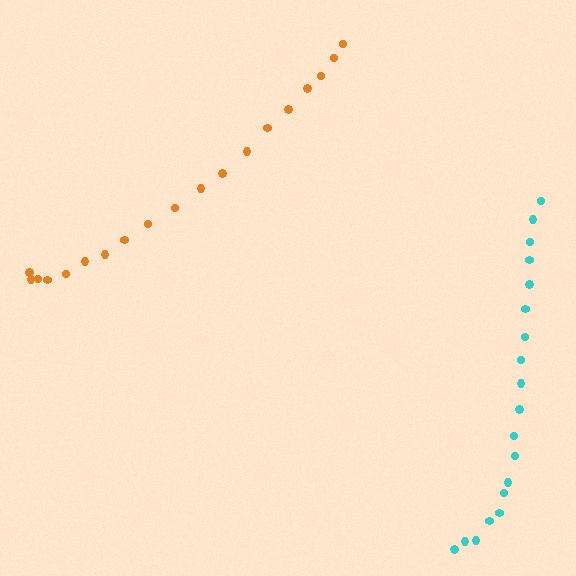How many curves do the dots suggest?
There are 2 distinct paths.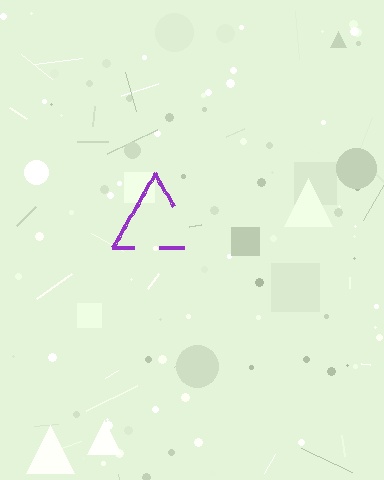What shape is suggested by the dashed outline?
The dashed outline suggests a triangle.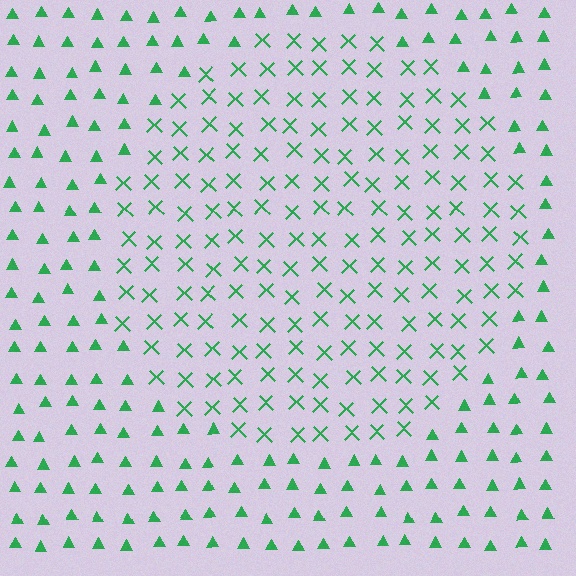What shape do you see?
I see a circle.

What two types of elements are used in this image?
The image uses X marks inside the circle region and triangles outside it.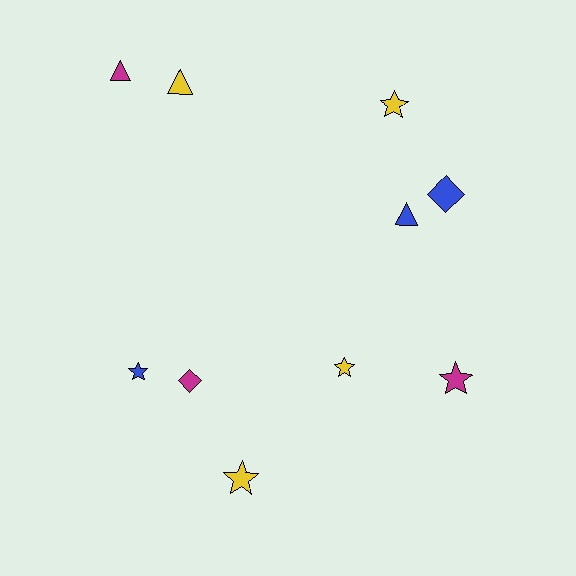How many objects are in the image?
There are 10 objects.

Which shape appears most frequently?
Star, with 5 objects.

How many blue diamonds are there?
There is 1 blue diamond.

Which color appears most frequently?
Yellow, with 4 objects.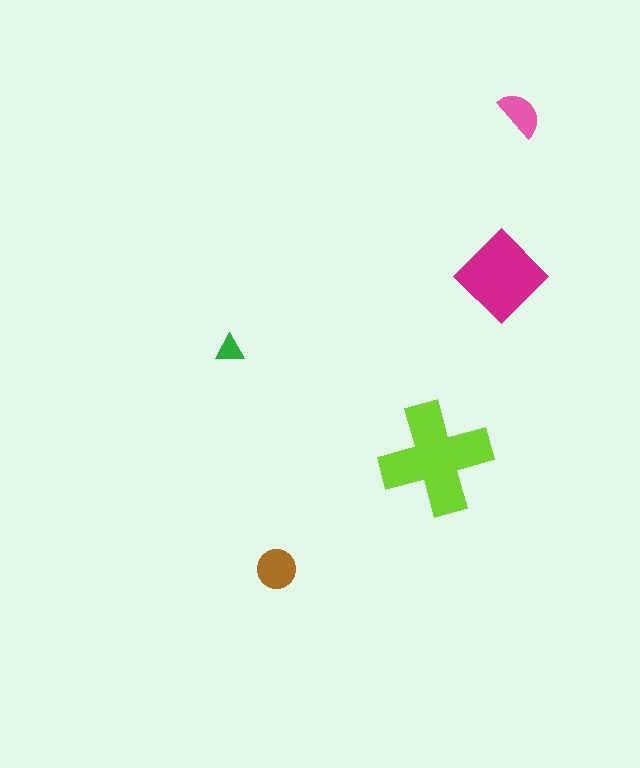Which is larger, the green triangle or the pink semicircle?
The pink semicircle.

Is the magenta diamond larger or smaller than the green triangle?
Larger.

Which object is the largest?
The lime cross.